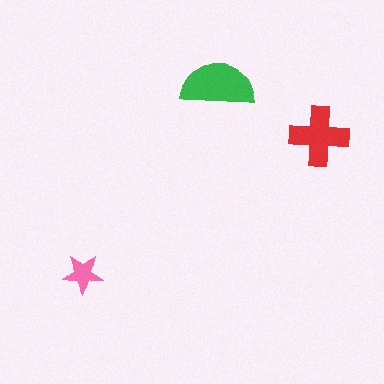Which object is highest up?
The green semicircle is topmost.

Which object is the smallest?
The pink star.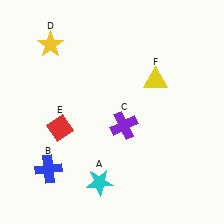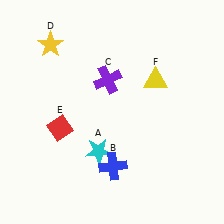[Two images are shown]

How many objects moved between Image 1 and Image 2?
3 objects moved between the two images.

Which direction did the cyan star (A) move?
The cyan star (A) moved up.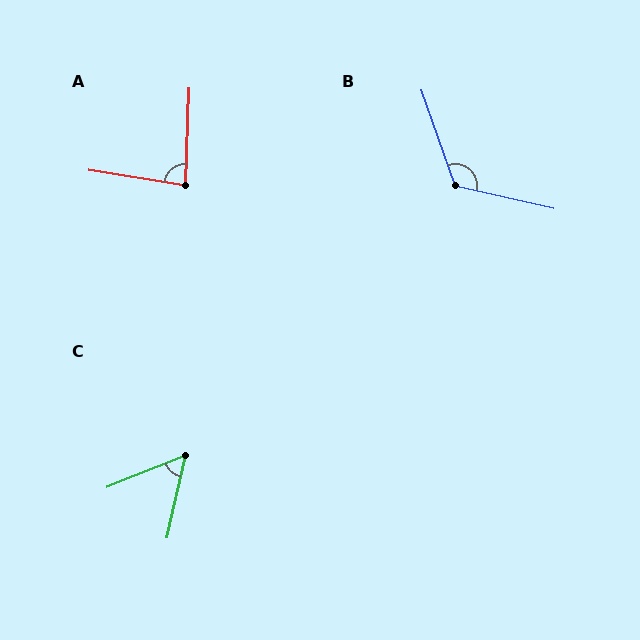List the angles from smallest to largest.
C (56°), A (83°), B (122°).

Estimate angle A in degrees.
Approximately 83 degrees.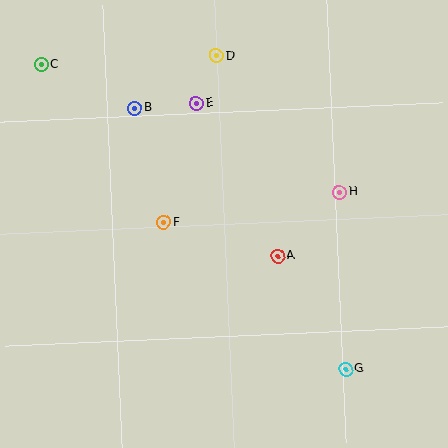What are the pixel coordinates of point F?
Point F is at (164, 222).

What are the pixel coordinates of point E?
Point E is at (196, 103).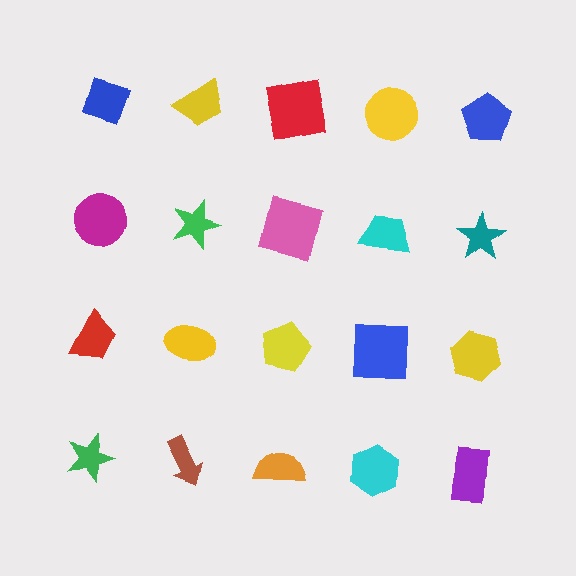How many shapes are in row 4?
5 shapes.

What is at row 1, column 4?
A yellow circle.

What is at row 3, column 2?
A yellow ellipse.